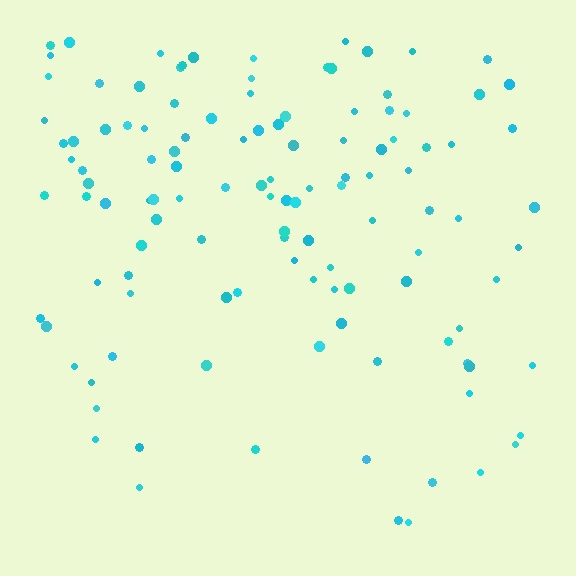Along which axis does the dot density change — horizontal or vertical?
Vertical.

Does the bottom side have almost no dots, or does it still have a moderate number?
Still a moderate number, just noticeably fewer than the top.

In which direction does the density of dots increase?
From bottom to top, with the top side densest.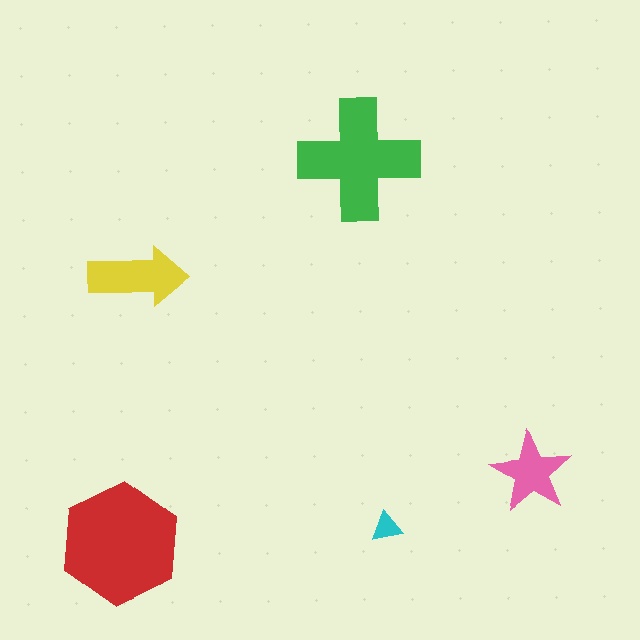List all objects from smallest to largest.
The cyan triangle, the pink star, the yellow arrow, the green cross, the red hexagon.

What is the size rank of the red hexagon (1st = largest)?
1st.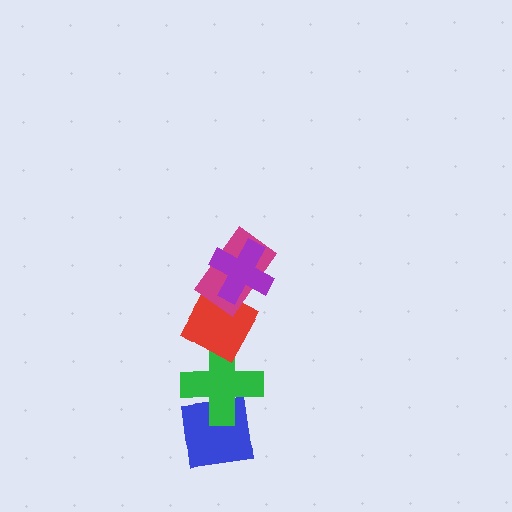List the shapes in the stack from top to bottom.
From top to bottom: the purple cross, the magenta rectangle, the red diamond, the green cross, the blue square.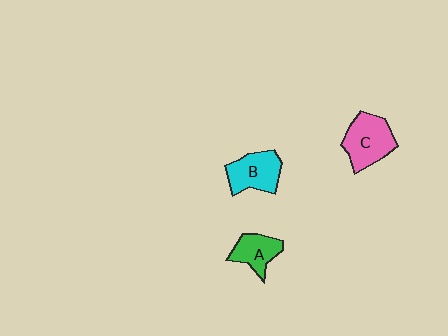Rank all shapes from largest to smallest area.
From largest to smallest: C (pink), B (cyan), A (green).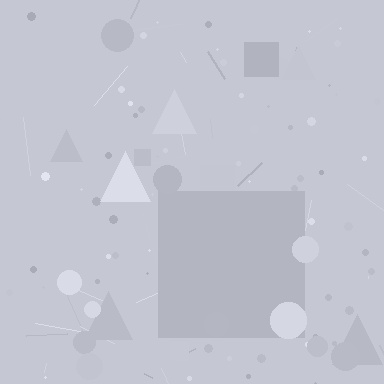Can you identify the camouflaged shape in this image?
The camouflaged shape is a square.